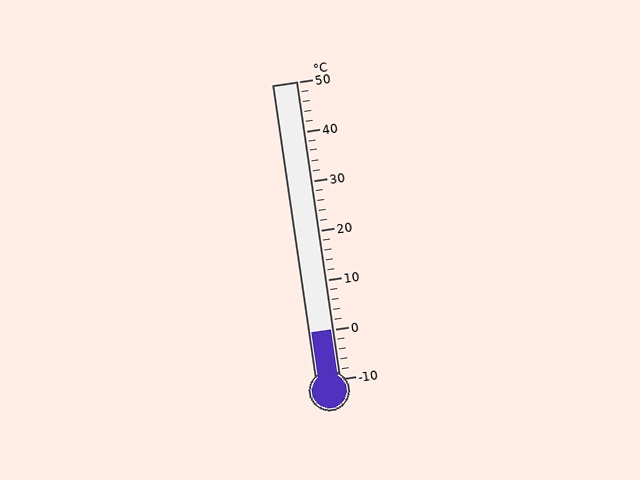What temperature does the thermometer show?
The thermometer shows approximately 0°C.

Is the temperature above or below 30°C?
The temperature is below 30°C.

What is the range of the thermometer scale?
The thermometer scale ranges from -10°C to 50°C.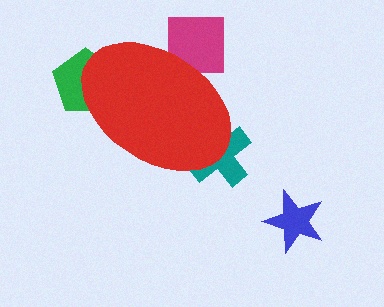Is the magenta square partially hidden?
Yes, the magenta square is partially hidden behind the red ellipse.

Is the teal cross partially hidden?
Yes, the teal cross is partially hidden behind the red ellipse.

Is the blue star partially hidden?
No, the blue star is fully visible.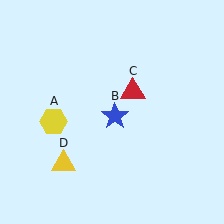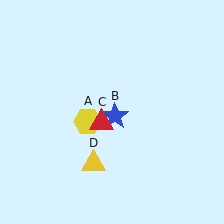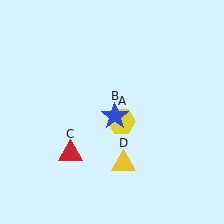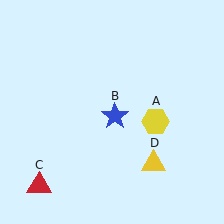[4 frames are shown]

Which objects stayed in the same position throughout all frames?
Blue star (object B) remained stationary.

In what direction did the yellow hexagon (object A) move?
The yellow hexagon (object A) moved right.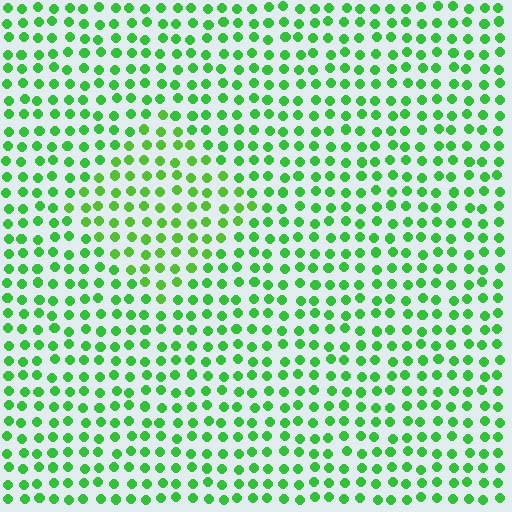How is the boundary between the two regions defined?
The boundary is defined purely by a slight shift in hue (about 17 degrees). Spacing, size, and orientation are identical on both sides.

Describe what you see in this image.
The image is filled with small green elements in a uniform arrangement. A diamond-shaped region is visible where the elements are tinted to a slightly different hue, forming a subtle color boundary.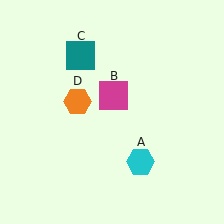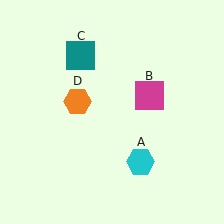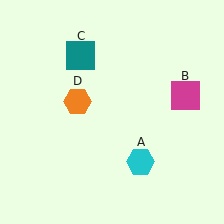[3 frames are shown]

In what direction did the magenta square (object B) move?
The magenta square (object B) moved right.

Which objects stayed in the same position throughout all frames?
Cyan hexagon (object A) and teal square (object C) and orange hexagon (object D) remained stationary.